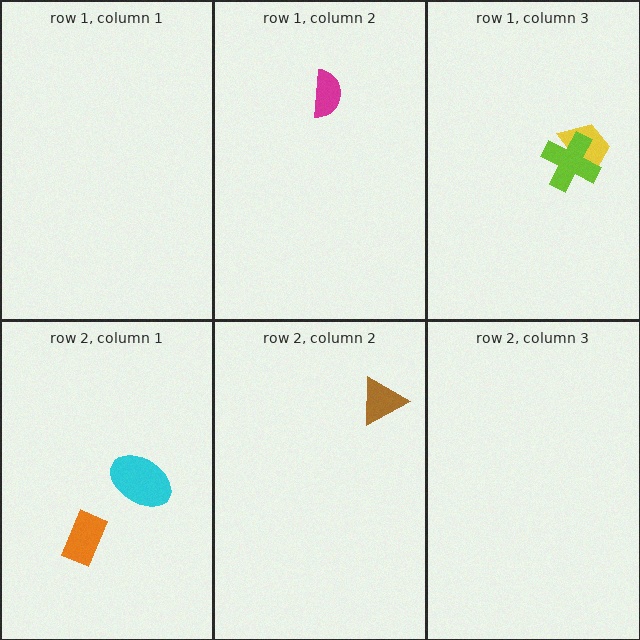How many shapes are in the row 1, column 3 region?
2.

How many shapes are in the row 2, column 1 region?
2.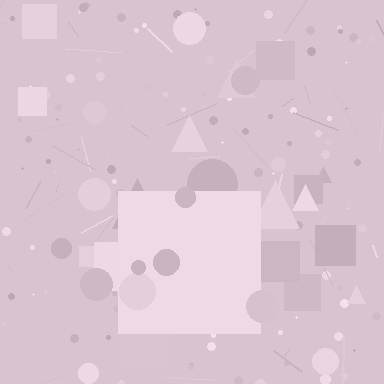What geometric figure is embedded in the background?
A square is embedded in the background.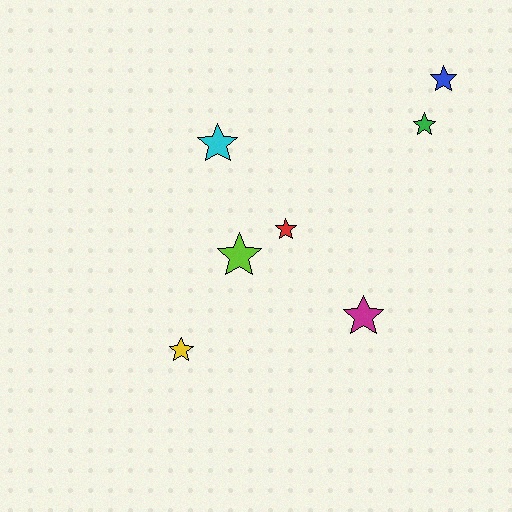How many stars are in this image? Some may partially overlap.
There are 7 stars.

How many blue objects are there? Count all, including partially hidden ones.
There is 1 blue object.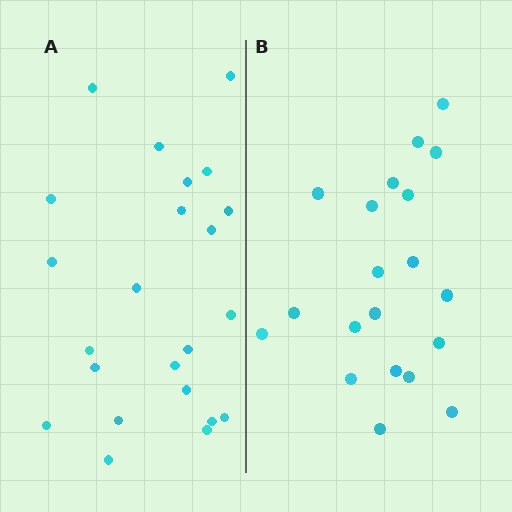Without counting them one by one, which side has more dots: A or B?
Region A (the left region) has more dots.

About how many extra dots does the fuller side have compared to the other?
Region A has just a few more — roughly 2 or 3 more dots than region B.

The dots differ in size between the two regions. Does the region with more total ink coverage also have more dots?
No. Region B has more total ink coverage because its dots are larger, but region A actually contains more individual dots. Total area can be misleading — the number of items is what matters here.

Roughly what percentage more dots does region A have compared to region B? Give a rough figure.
About 15% more.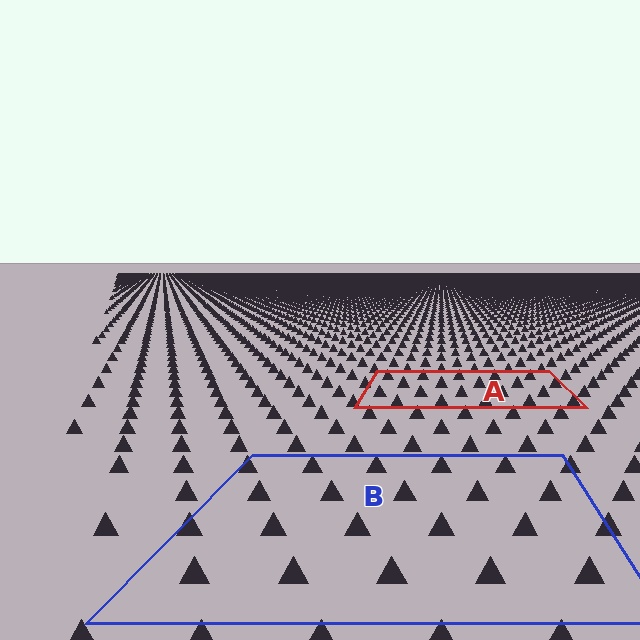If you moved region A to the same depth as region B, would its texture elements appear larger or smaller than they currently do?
They would appear larger. At a closer depth, the same texture elements are projected at a bigger on-screen size.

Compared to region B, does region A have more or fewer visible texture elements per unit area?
Region A has more texture elements per unit area — they are packed more densely because it is farther away.